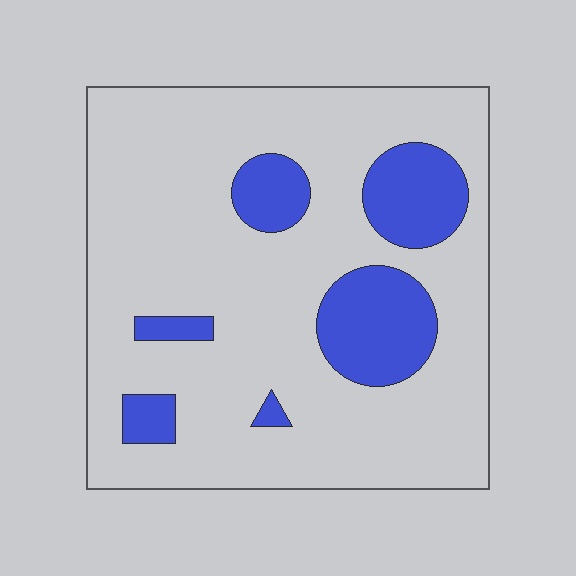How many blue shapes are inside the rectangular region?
6.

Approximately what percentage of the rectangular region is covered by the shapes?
Approximately 20%.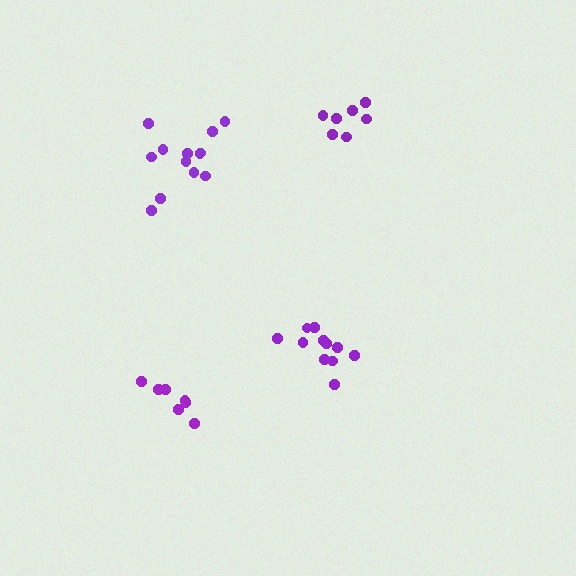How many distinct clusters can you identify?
There are 4 distinct clusters.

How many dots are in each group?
Group 1: 7 dots, Group 2: 11 dots, Group 3: 13 dots, Group 4: 7 dots (38 total).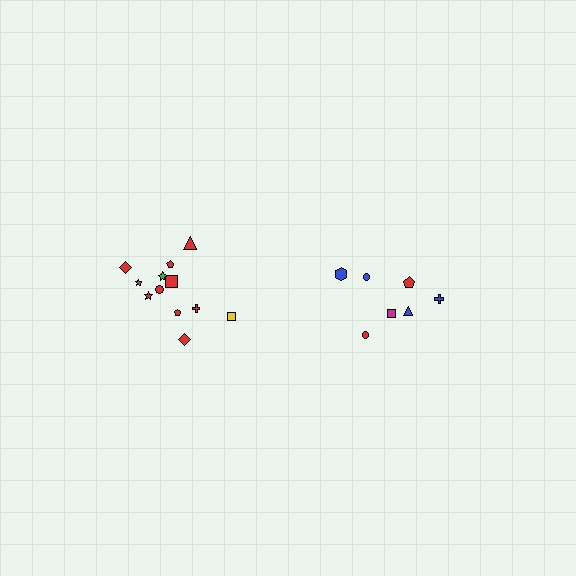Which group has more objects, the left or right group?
The left group.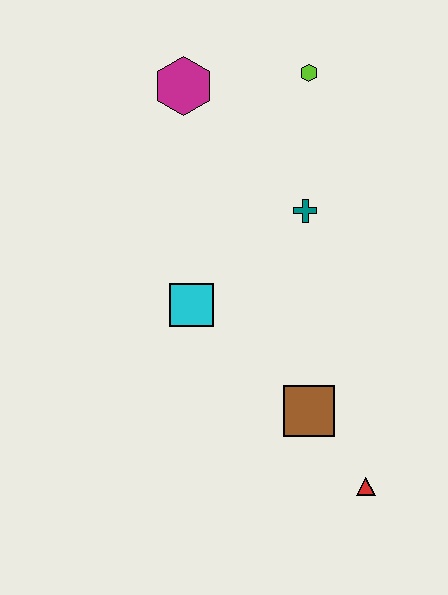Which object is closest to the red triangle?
The brown square is closest to the red triangle.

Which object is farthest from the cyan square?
The lime hexagon is farthest from the cyan square.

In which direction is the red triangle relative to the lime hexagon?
The red triangle is below the lime hexagon.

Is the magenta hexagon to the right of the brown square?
No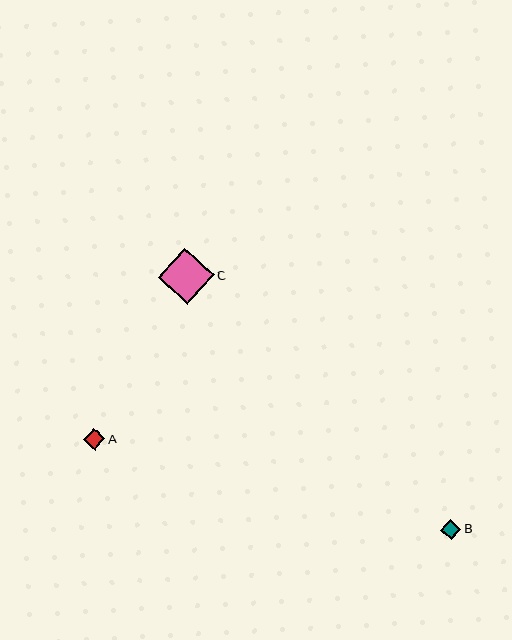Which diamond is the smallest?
Diamond B is the smallest with a size of approximately 20 pixels.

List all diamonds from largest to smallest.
From largest to smallest: C, A, B.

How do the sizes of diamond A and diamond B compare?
Diamond A and diamond B are approximately the same size.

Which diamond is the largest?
Diamond C is the largest with a size of approximately 55 pixels.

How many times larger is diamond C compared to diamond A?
Diamond C is approximately 2.6 times the size of diamond A.